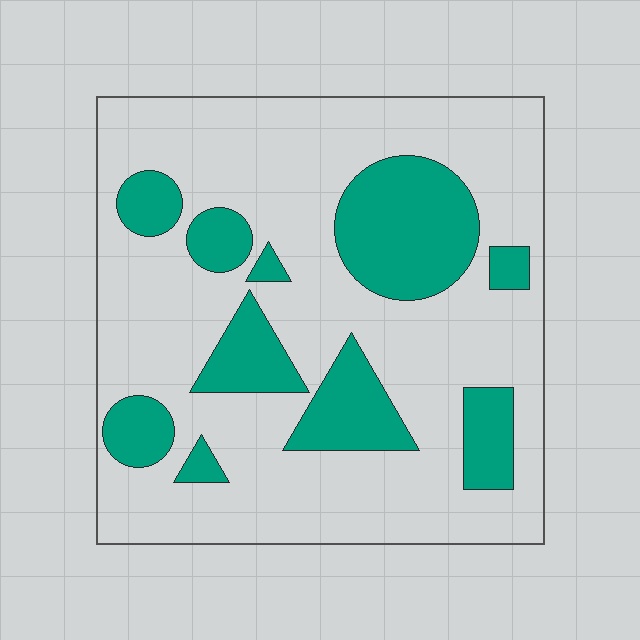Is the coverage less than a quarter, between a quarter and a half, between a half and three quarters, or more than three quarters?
Between a quarter and a half.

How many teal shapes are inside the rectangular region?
10.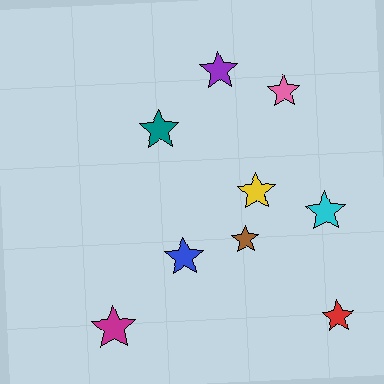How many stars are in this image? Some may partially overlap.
There are 9 stars.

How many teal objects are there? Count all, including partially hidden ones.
There is 1 teal object.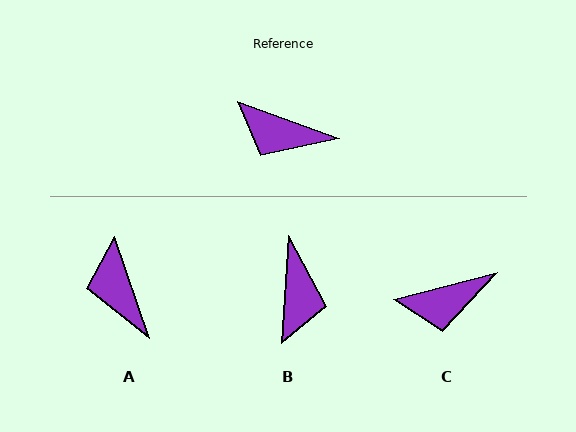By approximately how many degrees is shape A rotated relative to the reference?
Approximately 51 degrees clockwise.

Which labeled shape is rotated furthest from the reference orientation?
B, about 106 degrees away.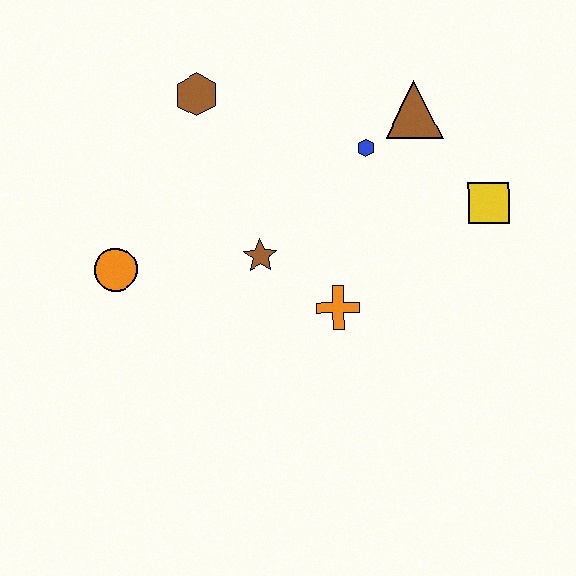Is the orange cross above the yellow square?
No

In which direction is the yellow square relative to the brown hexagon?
The yellow square is to the right of the brown hexagon.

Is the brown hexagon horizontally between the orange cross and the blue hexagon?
No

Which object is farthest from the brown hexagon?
The yellow square is farthest from the brown hexagon.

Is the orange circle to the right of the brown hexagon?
No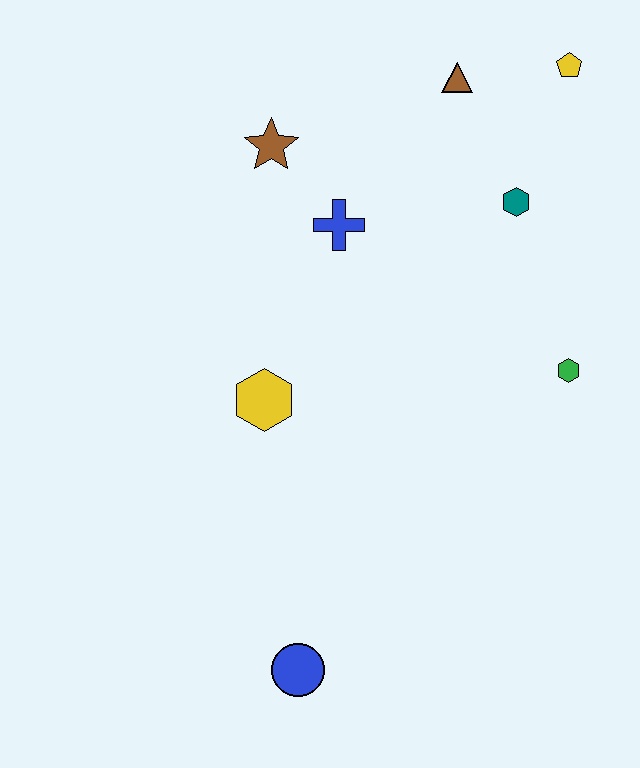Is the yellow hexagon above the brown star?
No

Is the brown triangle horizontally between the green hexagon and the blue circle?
Yes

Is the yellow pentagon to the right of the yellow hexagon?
Yes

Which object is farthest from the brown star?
The blue circle is farthest from the brown star.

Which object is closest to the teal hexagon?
The brown triangle is closest to the teal hexagon.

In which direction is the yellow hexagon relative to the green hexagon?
The yellow hexagon is to the left of the green hexagon.